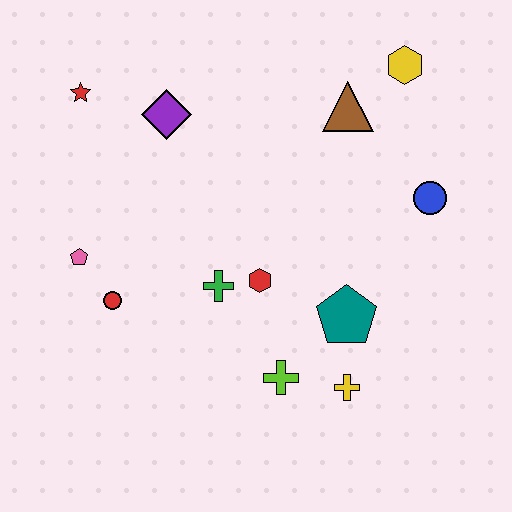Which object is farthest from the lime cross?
The red star is farthest from the lime cross.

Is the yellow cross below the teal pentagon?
Yes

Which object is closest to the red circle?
The pink pentagon is closest to the red circle.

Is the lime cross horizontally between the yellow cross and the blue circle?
No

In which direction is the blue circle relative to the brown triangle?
The blue circle is below the brown triangle.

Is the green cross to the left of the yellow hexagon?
Yes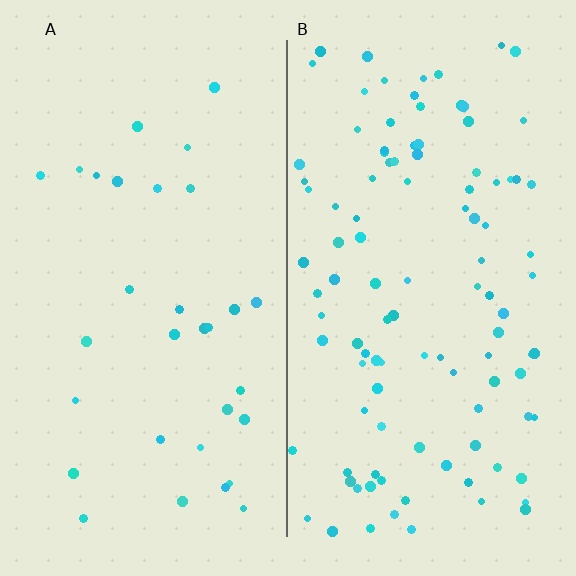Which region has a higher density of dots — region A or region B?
B (the right).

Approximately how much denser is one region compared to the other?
Approximately 3.4× — region B over region A.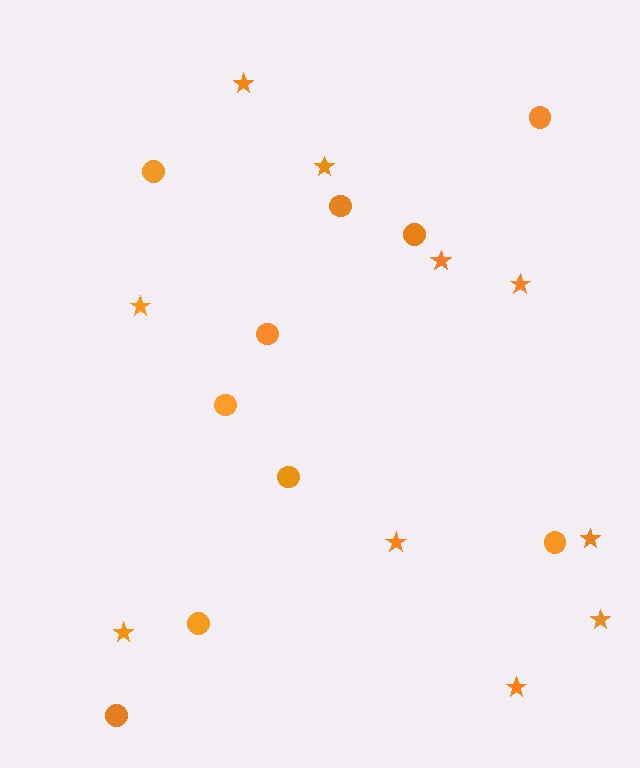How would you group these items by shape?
There are 2 groups: one group of stars (10) and one group of circles (10).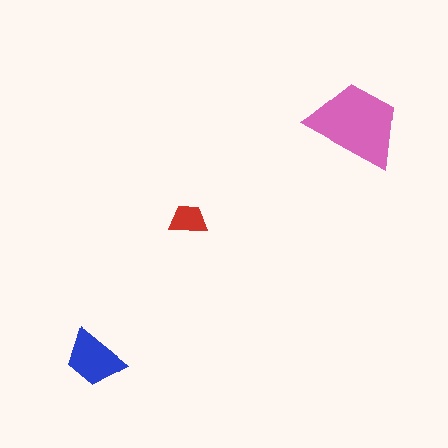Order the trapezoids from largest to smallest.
the pink one, the blue one, the red one.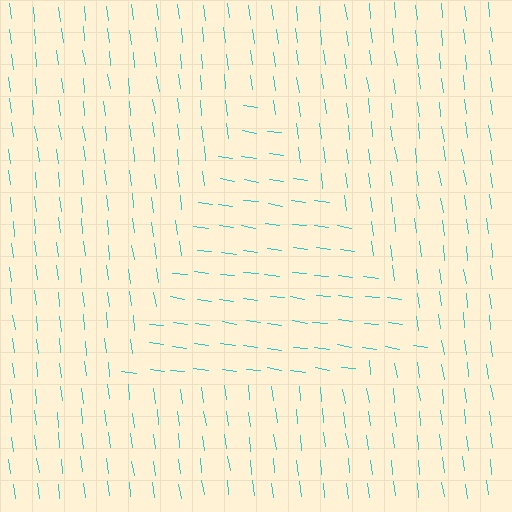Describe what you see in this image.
The image is filled with small cyan line segments. A triangle region in the image has lines oriented differently from the surrounding lines, creating a visible texture boundary.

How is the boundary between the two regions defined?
The boundary is defined purely by a change in line orientation (approximately 75 degrees difference). All lines are the same color and thickness.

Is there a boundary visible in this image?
Yes, there is a texture boundary formed by a change in line orientation.